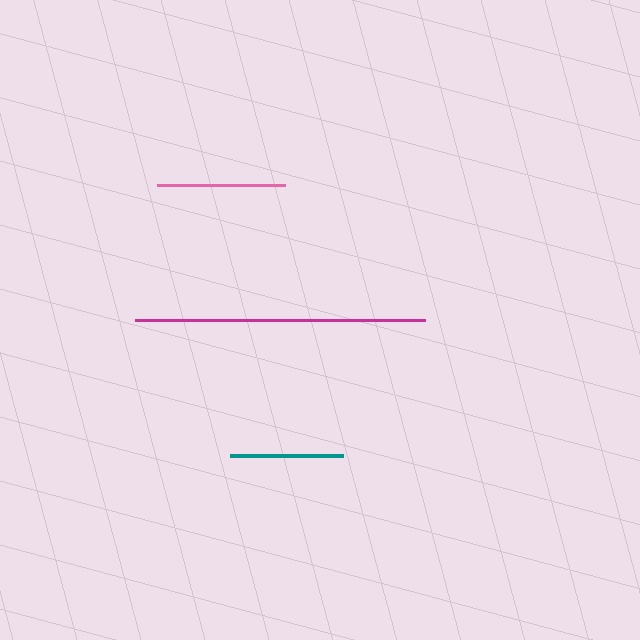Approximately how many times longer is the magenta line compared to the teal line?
The magenta line is approximately 2.6 times the length of the teal line.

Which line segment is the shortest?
The teal line is the shortest at approximately 113 pixels.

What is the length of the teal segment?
The teal segment is approximately 113 pixels long.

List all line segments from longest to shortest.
From longest to shortest: magenta, pink, teal.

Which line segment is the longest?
The magenta line is the longest at approximately 289 pixels.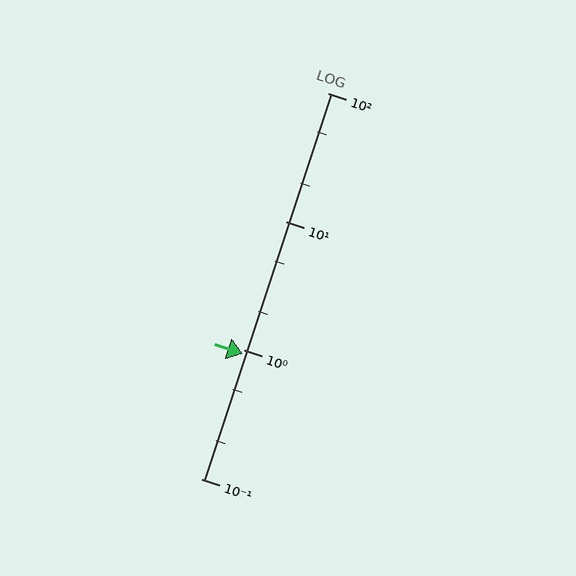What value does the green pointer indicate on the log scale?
The pointer indicates approximately 0.94.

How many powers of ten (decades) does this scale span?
The scale spans 3 decades, from 0.1 to 100.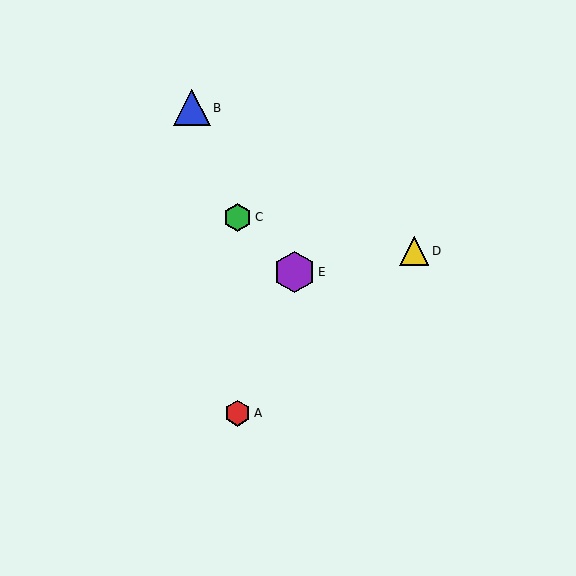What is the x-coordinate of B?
Object B is at x≈192.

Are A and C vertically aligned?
Yes, both are at x≈238.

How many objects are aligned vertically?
2 objects (A, C) are aligned vertically.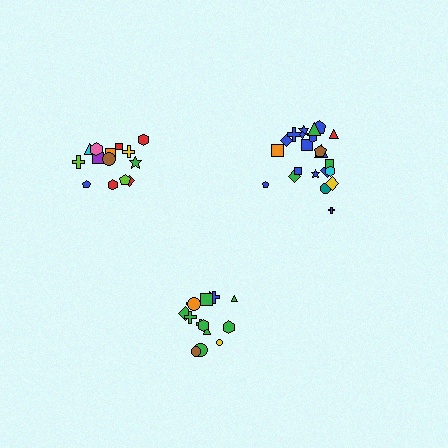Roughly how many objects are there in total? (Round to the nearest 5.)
Roughly 50 objects in total.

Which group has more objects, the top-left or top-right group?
The top-right group.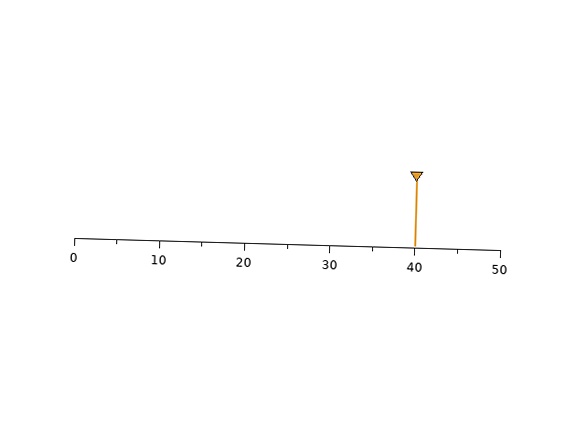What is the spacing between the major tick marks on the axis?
The major ticks are spaced 10 apart.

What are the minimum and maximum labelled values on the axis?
The axis runs from 0 to 50.